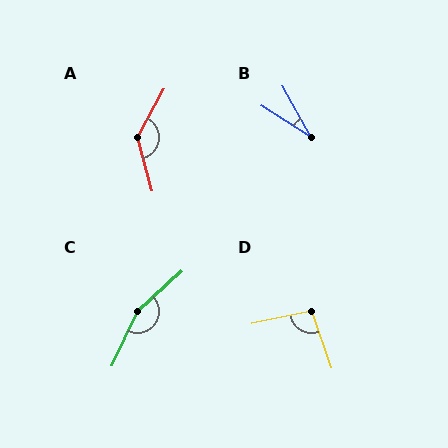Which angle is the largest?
C, at approximately 158 degrees.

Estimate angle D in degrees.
Approximately 97 degrees.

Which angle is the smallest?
B, at approximately 28 degrees.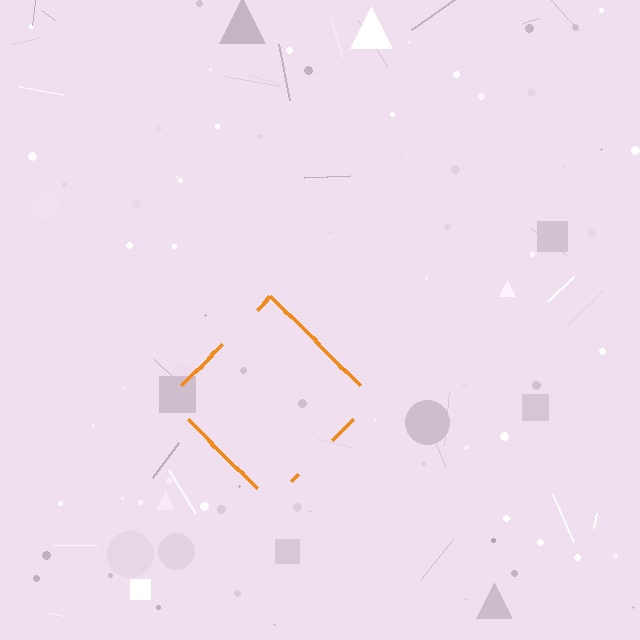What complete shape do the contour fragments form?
The contour fragments form a diamond.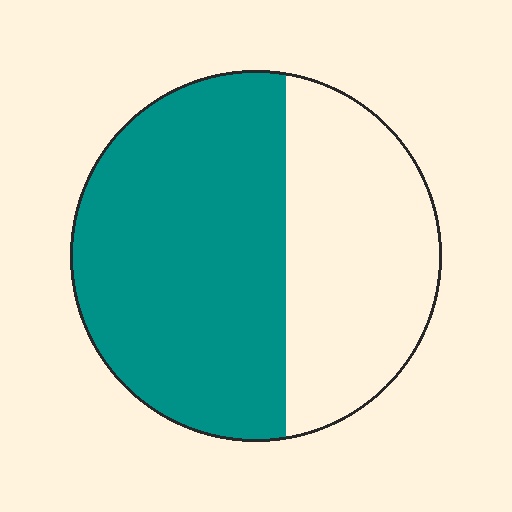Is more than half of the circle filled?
Yes.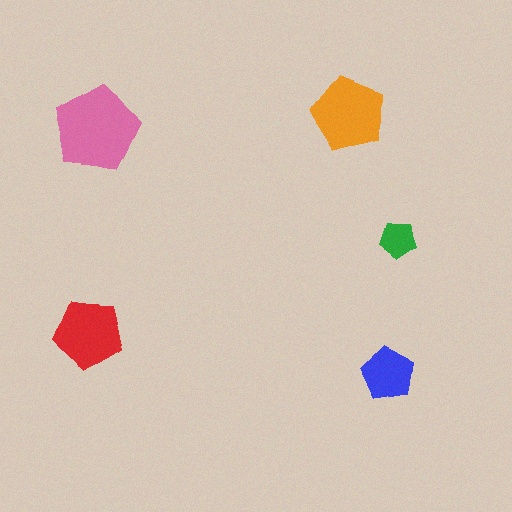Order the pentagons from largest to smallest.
the pink one, the orange one, the red one, the blue one, the green one.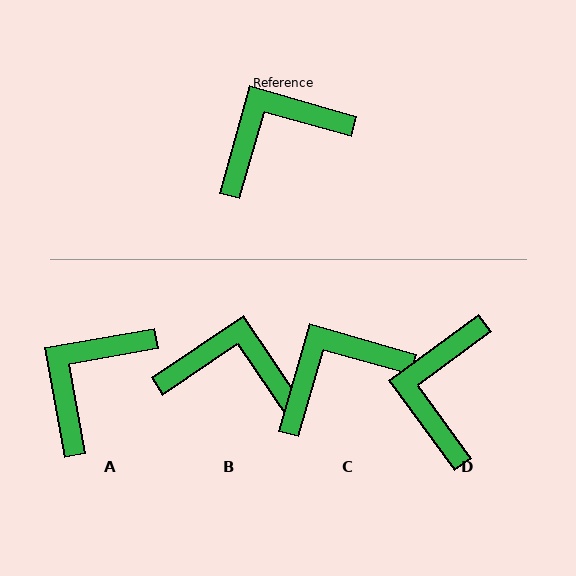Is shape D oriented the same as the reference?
No, it is off by about 52 degrees.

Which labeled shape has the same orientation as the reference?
C.